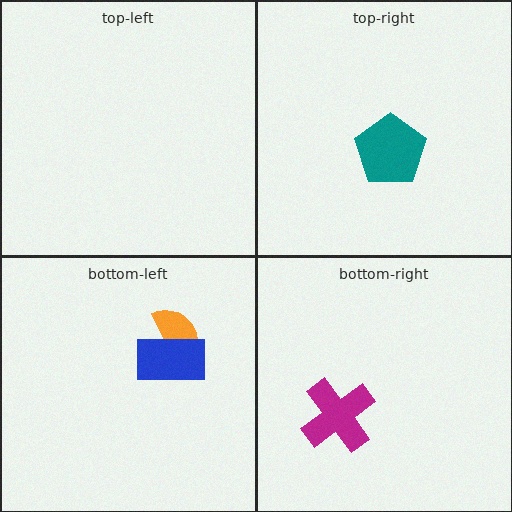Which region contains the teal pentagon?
The top-right region.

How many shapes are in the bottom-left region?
2.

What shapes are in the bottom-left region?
The orange semicircle, the blue rectangle.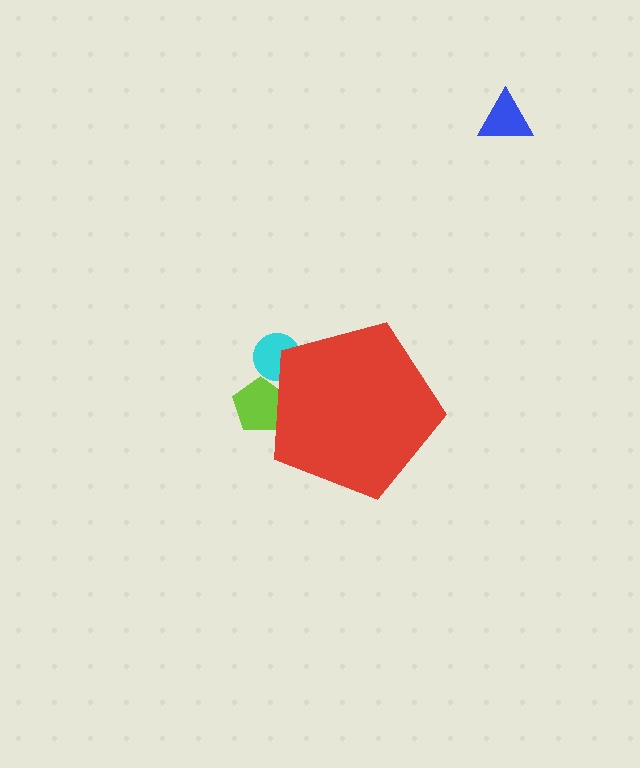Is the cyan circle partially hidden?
Yes, the cyan circle is partially hidden behind the red pentagon.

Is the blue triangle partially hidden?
No, the blue triangle is fully visible.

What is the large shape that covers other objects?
A red pentagon.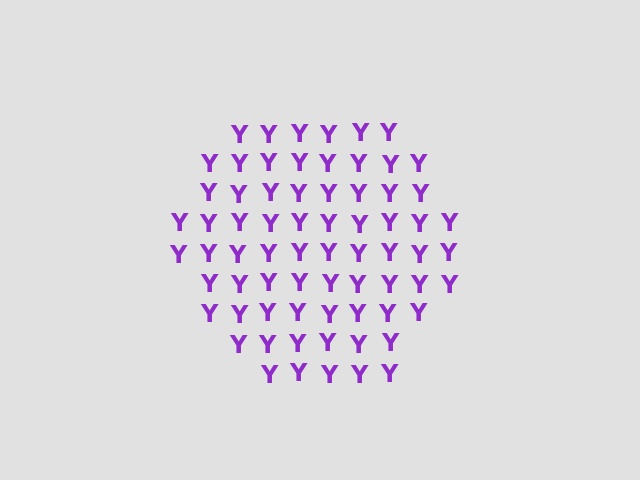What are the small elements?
The small elements are letter Y's.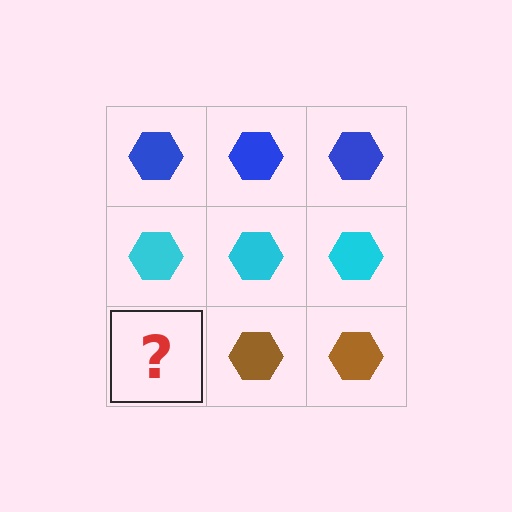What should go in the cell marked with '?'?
The missing cell should contain a brown hexagon.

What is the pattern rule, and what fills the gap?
The rule is that each row has a consistent color. The gap should be filled with a brown hexagon.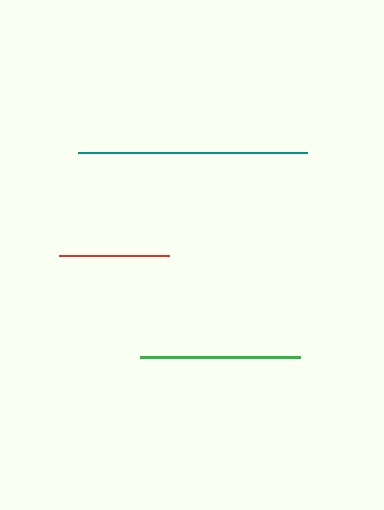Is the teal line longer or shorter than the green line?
The teal line is longer than the green line.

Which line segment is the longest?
The teal line is the longest at approximately 229 pixels.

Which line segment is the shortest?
The red line is the shortest at approximately 110 pixels.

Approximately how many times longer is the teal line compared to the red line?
The teal line is approximately 2.1 times the length of the red line.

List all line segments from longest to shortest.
From longest to shortest: teal, green, red.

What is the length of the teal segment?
The teal segment is approximately 229 pixels long.